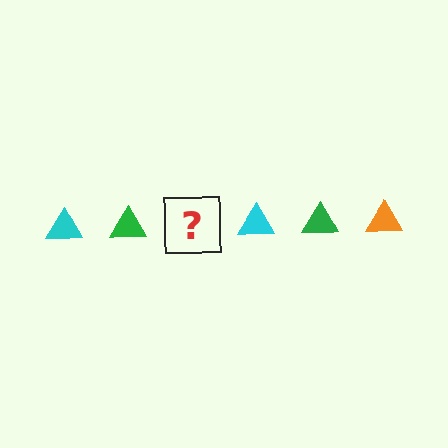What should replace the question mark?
The question mark should be replaced with an orange triangle.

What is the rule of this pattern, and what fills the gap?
The rule is that the pattern cycles through cyan, green, orange triangles. The gap should be filled with an orange triangle.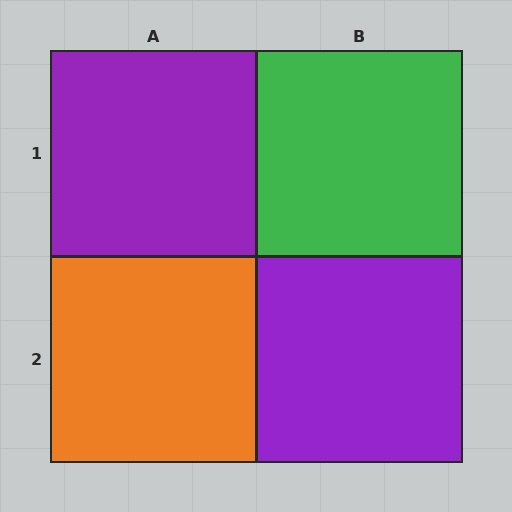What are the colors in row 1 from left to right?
Purple, green.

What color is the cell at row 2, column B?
Purple.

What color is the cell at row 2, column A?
Orange.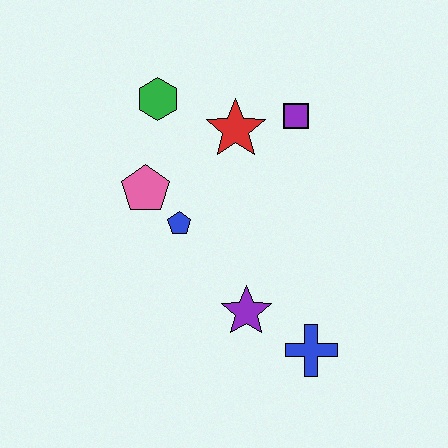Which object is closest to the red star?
The purple square is closest to the red star.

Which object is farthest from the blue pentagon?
The blue cross is farthest from the blue pentagon.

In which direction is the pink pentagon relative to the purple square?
The pink pentagon is to the left of the purple square.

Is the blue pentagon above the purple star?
Yes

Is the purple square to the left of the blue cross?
Yes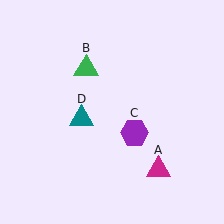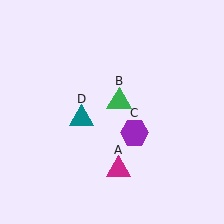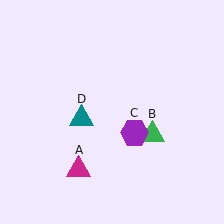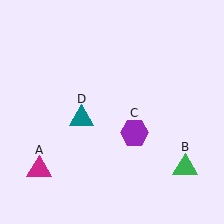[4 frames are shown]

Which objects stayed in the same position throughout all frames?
Purple hexagon (object C) and teal triangle (object D) remained stationary.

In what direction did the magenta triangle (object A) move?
The magenta triangle (object A) moved left.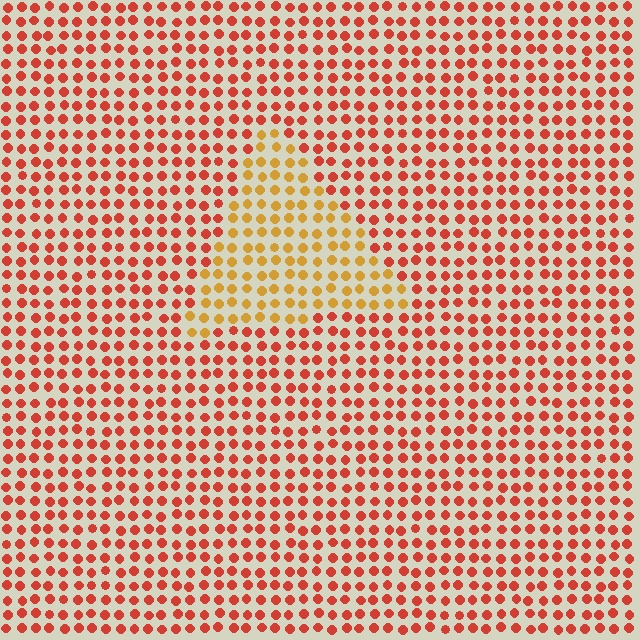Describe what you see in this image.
The image is filled with small red elements in a uniform arrangement. A triangle-shaped region is visible where the elements are tinted to a slightly different hue, forming a subtle color boundary.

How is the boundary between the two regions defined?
The boundary is defined purely by a slight shift in hue (about 36 degrees). Spacing, size, and orientation are identical on both sides.